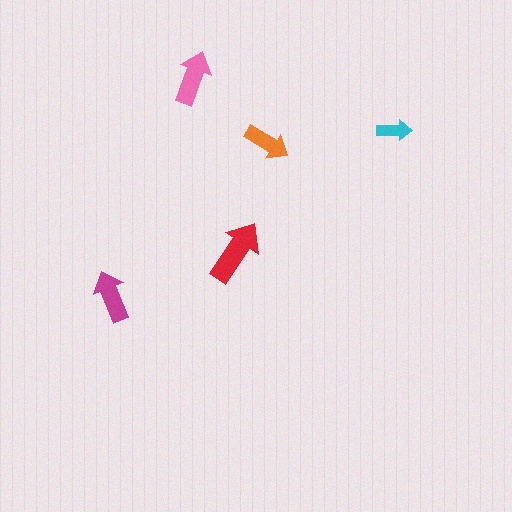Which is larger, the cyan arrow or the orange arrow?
The orange one.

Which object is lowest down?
The magenta arrow is bottommost.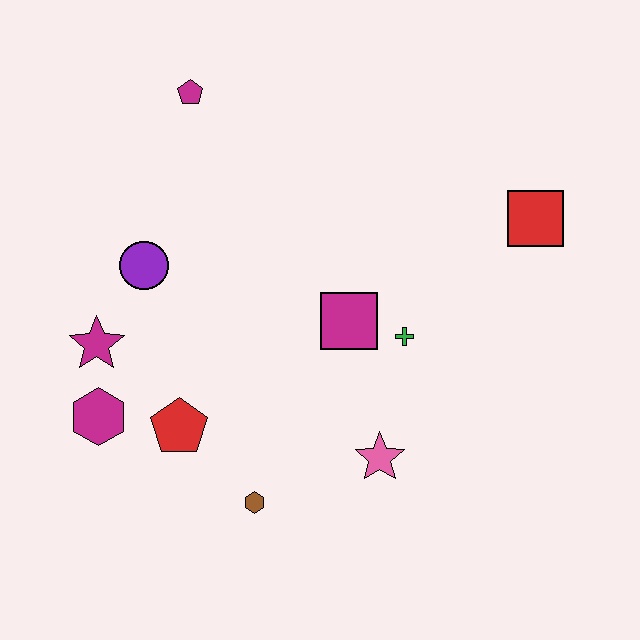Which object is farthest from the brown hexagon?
The magenta pentagon is farthest from the brown hexagon.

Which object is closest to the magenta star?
The magenta hexagon is closest to the magenta star.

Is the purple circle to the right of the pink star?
No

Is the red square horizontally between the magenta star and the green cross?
No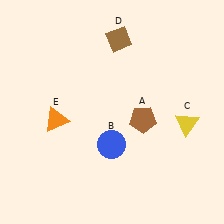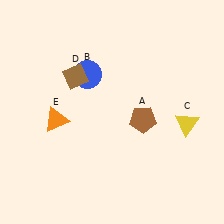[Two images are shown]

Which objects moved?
The objects that moved are: the blue circle (B), the brown diamond (D).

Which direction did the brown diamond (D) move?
The brown diamond (D) moved left.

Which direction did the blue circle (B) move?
The blue circle (B) moved up.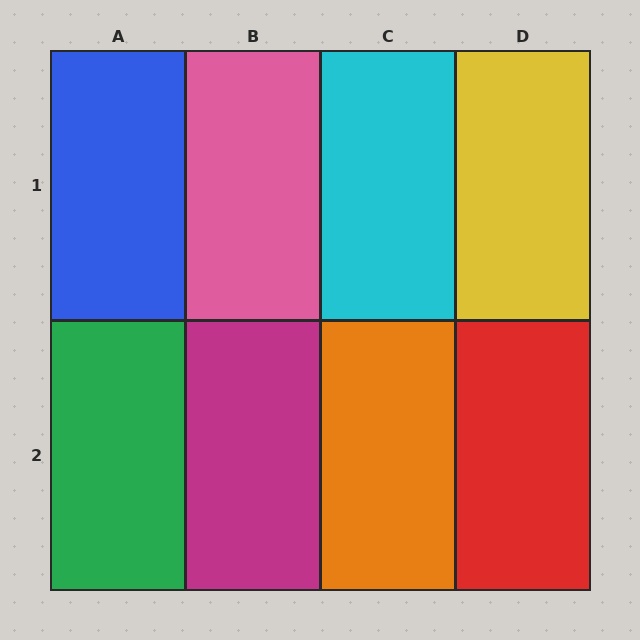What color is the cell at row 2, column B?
Magenta.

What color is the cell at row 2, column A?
Green.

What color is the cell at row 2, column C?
Orange.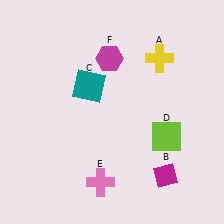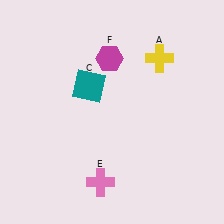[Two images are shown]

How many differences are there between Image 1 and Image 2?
There are 2 differences between the two images.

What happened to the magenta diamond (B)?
The magenta diamond (B) was removed in Image 2. It was in the bottom-right area of Image 1.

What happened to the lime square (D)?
The lime square (D) was removed in Image 2. It was in the bottom-right area of Image 1.